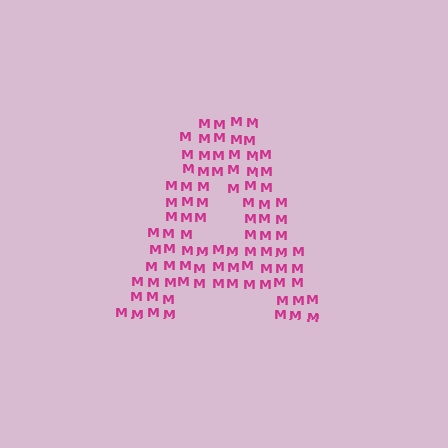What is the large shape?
The large shape is the letter A.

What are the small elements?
The small elements are letter M's.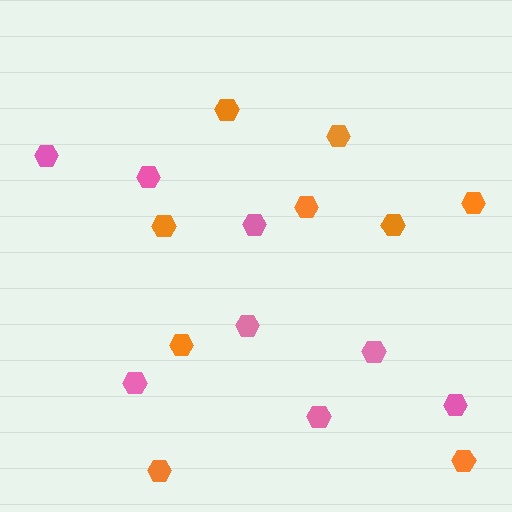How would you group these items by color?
There are 2 groups: one group of pink hexagons (8) and one group of orange hexagons (9).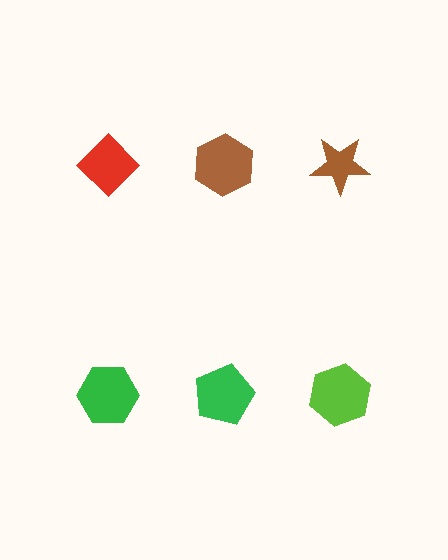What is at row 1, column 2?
A brown hexagon.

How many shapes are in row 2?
3 shapes.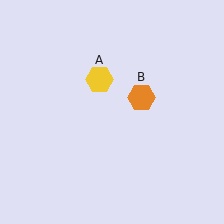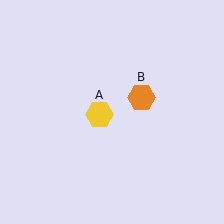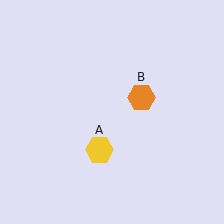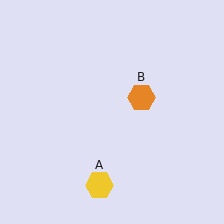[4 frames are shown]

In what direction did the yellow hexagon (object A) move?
The yellow hexagon (object A) moved down.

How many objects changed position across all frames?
1 object changed position: yellow hexagon (object A).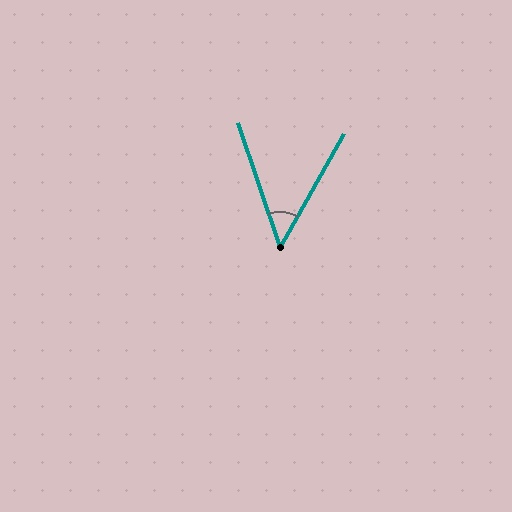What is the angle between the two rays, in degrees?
Approximately 48 degrees.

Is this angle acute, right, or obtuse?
It is acute.